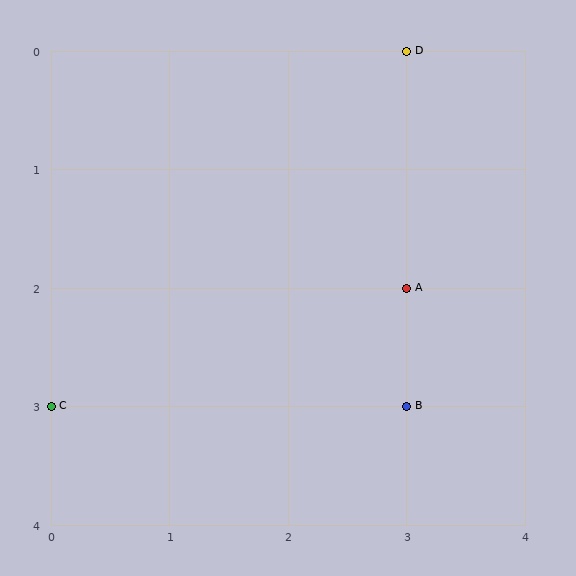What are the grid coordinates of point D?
Point D is at grid coordinates (3, 0).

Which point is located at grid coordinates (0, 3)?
Point C is at (0, 3).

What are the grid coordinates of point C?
Point C is at grid coordinates (0, 3).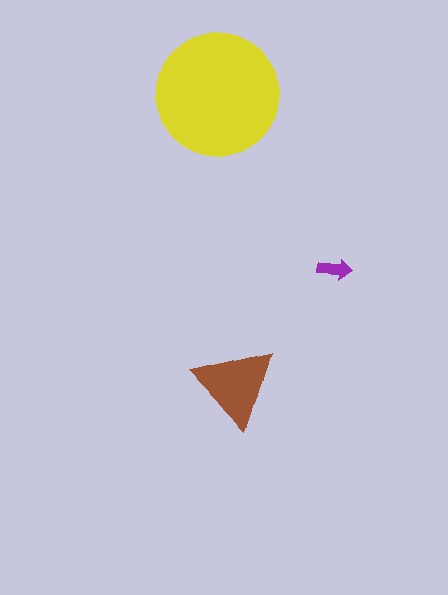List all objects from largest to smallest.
The yellow circle, the brown triangle, the purple arrow.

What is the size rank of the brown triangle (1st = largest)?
2nd.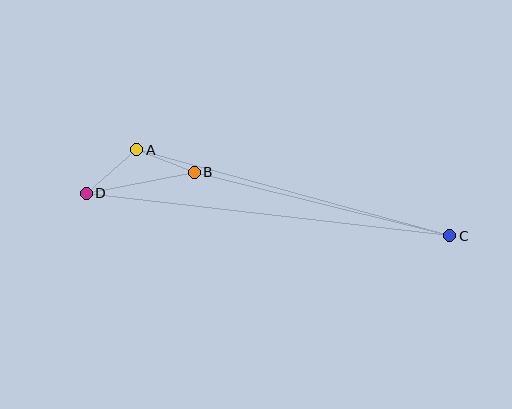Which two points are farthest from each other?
Points C and D are farthest from each other.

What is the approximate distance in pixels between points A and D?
The distance between A and D is approximately 67 pixels.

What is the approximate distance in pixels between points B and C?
The distance between B and C is approximately 263 pixels.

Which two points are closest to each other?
Points A and B are closest to each other.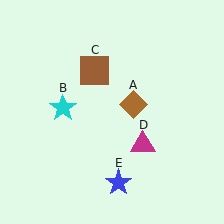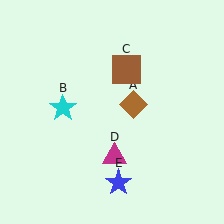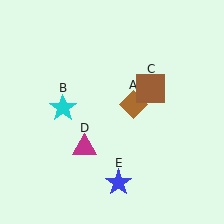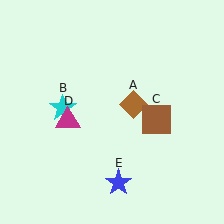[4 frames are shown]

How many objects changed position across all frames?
2 objects changed position: brown square (object C), magenta triangle (object D).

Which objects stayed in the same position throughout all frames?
Brown diamond (object A) and cyan star (object B) and blue star (object E) remained stationary.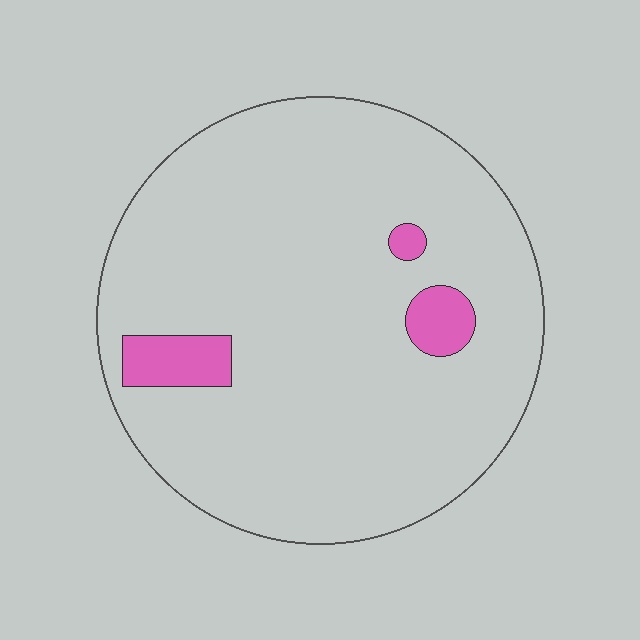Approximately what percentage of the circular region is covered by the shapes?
Approximately 5%.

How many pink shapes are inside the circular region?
3.